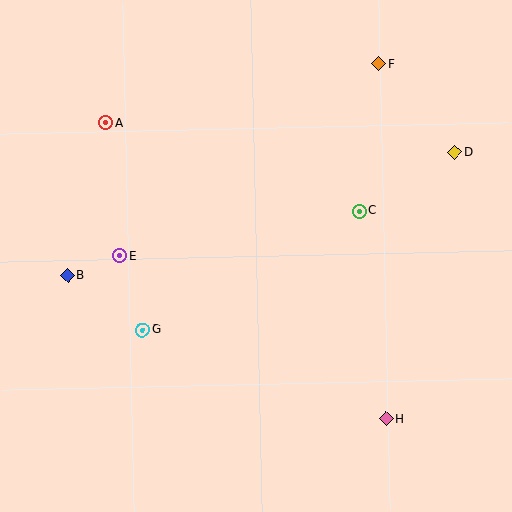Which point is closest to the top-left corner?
Point A is closest to the top-left corner.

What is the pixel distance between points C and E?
The distance between C and E is 244 pixels.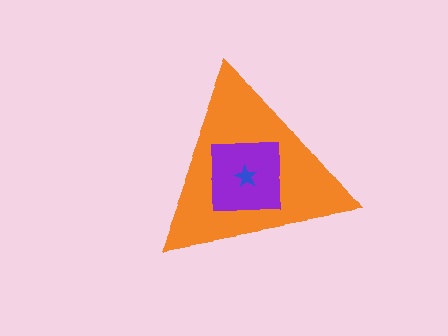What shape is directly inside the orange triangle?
The purple square.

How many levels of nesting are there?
3.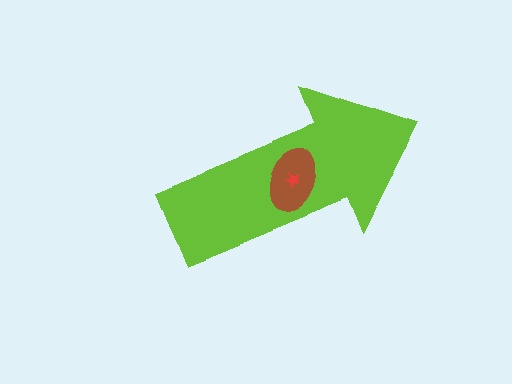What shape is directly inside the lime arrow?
The brown ellipse.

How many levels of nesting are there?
3.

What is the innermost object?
The red star.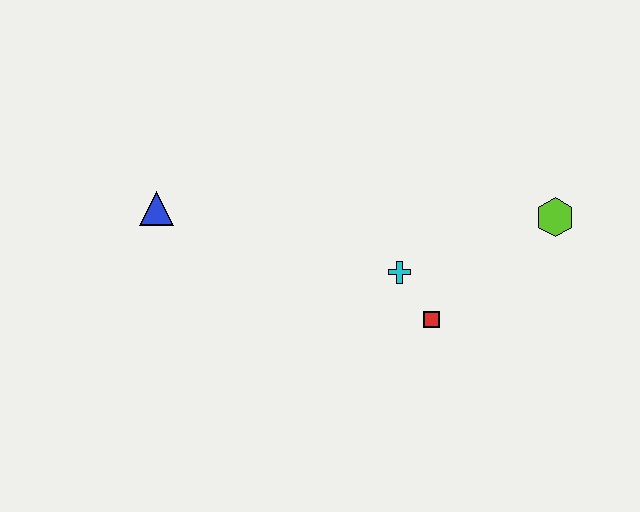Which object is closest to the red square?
The cyan cross is closest to the red square.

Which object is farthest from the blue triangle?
The lime hexagon is farthest from the blue triangle.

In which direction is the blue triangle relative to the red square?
The blue triangle is to the left of the red square.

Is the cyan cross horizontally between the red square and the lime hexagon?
No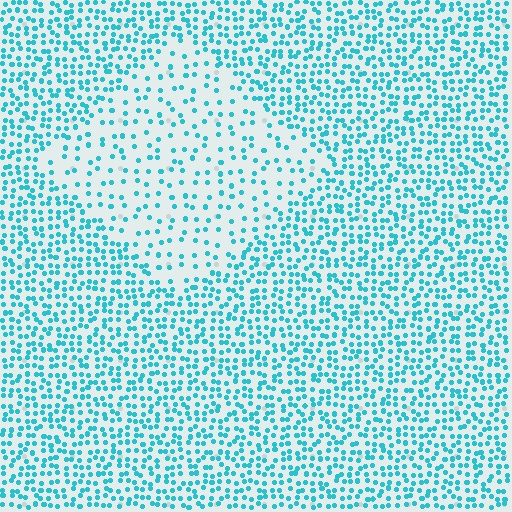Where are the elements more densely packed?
The elements are more densely packed outside the diamond boundary.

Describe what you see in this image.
The image contains small cyan elements arranged at two different densities. A diamond-shaped region is visible where the elements are less densely packed than the surrounding area.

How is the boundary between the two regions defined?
The boundary is defined by a change in element density (approximately 2.4x ratio). All elements are the same color, size, and shape.